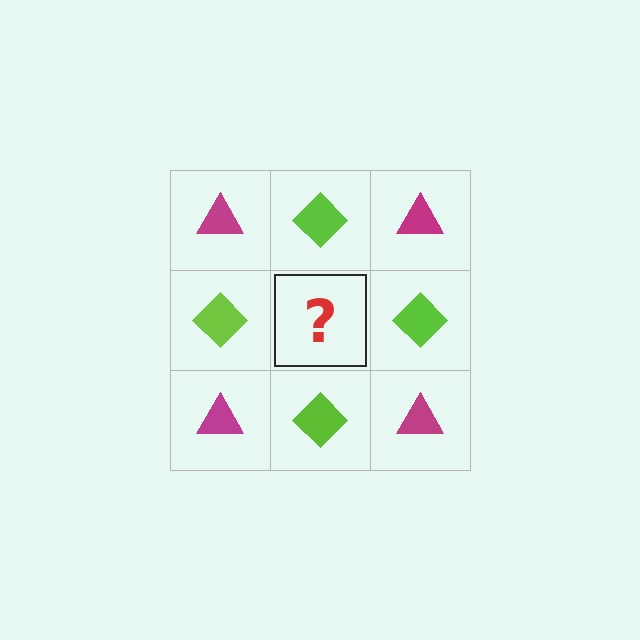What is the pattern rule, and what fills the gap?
The rule is that it alternates magenta triangle and lime diamond in a checkerboard pattern. The gap should be filled with a magenta triangle.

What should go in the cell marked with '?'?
The missing cell should contain a magenta triangle.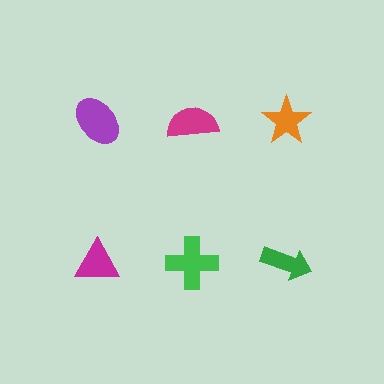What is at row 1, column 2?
A magenta semicircle.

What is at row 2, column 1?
A magenta triangle.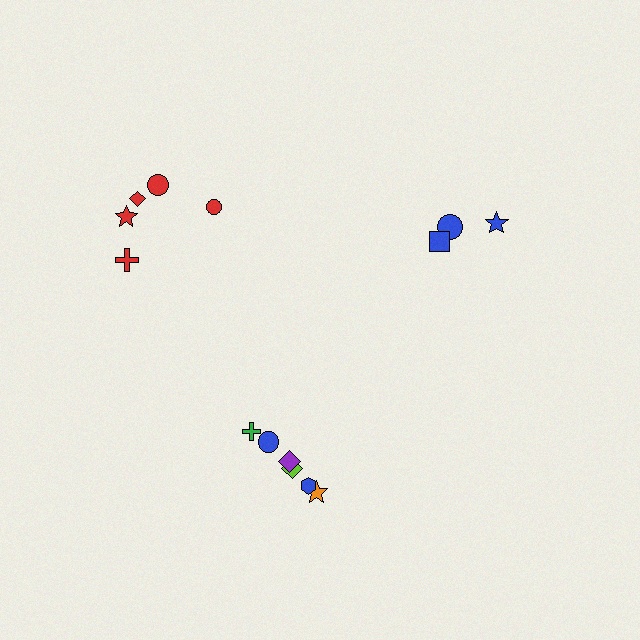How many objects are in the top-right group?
There are 3 objects.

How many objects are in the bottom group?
There are 6 objects.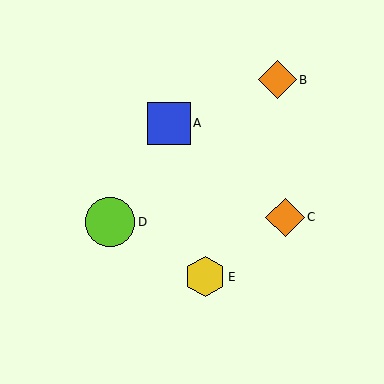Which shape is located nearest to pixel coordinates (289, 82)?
The orange diamond (labeled B) at (277, 80) is nearest to that location.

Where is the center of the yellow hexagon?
The center of the yellow hexagon is at (205, 277).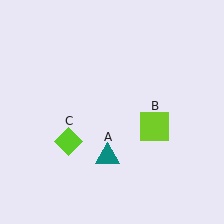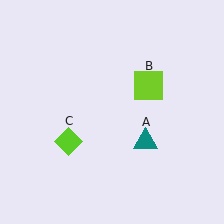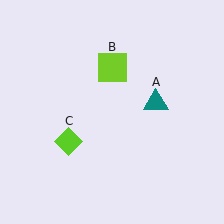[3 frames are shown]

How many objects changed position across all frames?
2 objects changed position: teal triangle (object A), lime square (object B).